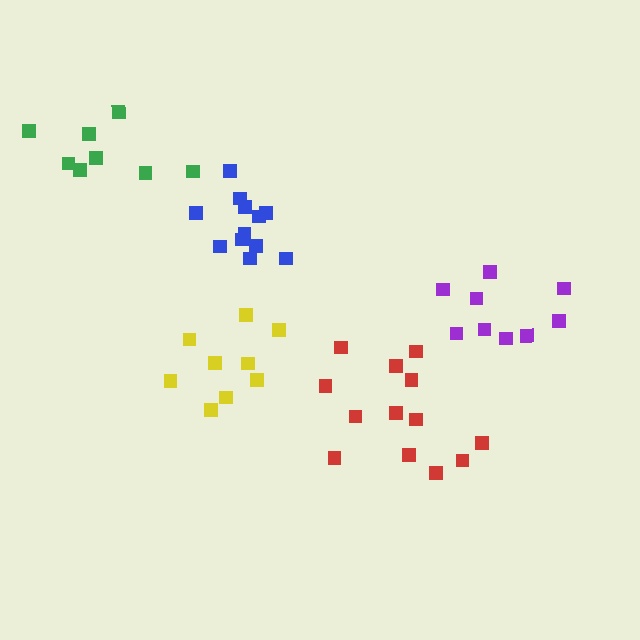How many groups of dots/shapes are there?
There are 5 groups.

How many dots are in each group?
Group 1: 13 dots, Group 2: 12 dots, Group 3: 8 dots, Group 4: 9 dots, Group 5: 9 dots (51 total).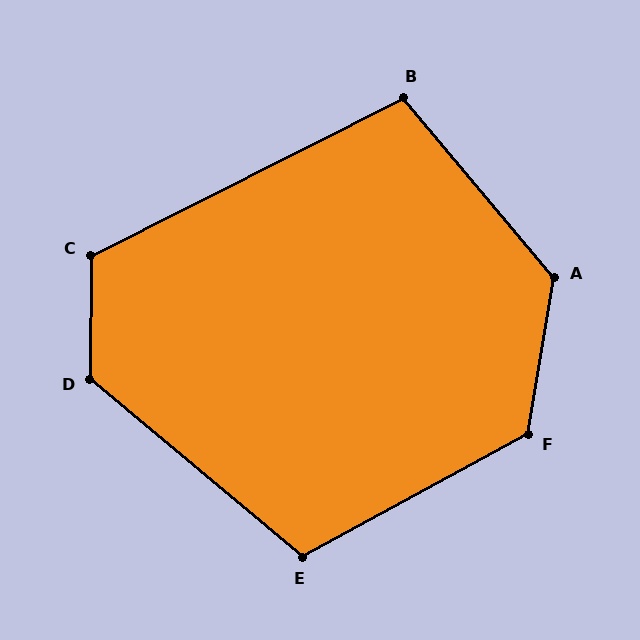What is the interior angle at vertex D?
Approximately 129 degrees (obtuse).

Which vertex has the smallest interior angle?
B, at approximately 103 degrees.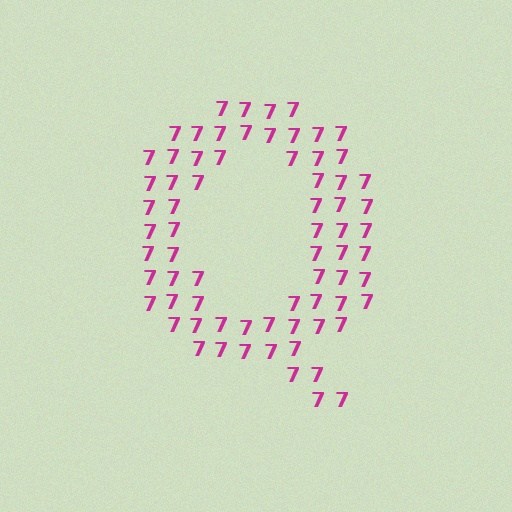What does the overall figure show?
The overall figure shows the letter Q.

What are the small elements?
The small elements are digit 7's.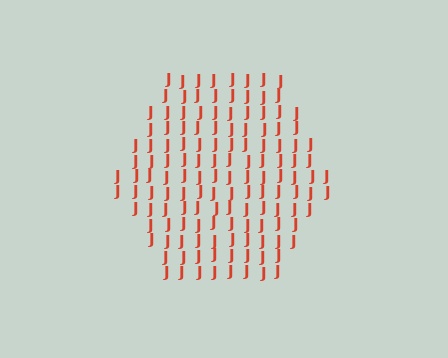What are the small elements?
The small elements are letter J's.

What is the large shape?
The large shape is a hexagon.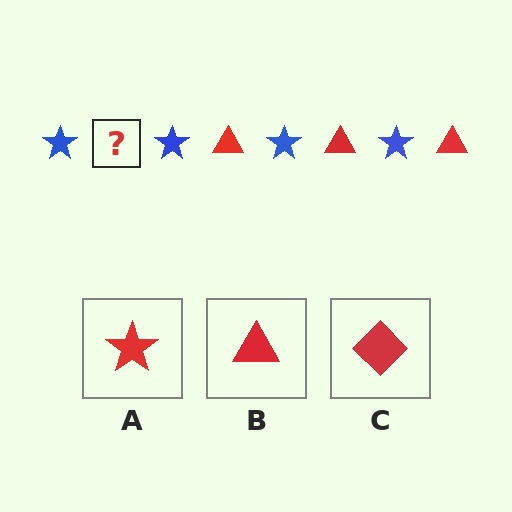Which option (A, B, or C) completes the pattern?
B.